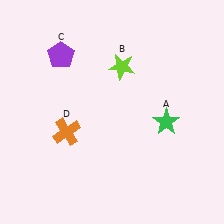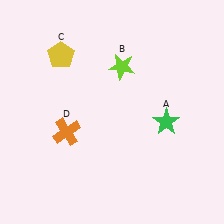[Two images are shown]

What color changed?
The pentagon (C) changed from purple in Image 1 to yellow in Image 2.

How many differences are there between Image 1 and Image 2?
There is 1 difference between the two images.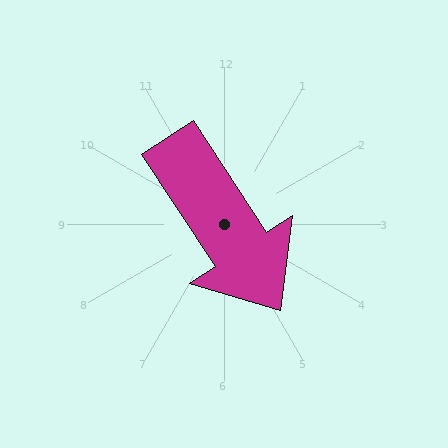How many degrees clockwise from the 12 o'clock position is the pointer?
Approximately 147 degrees.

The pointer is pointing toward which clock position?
Roughly 5 o'clock.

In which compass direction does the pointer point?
Southeast.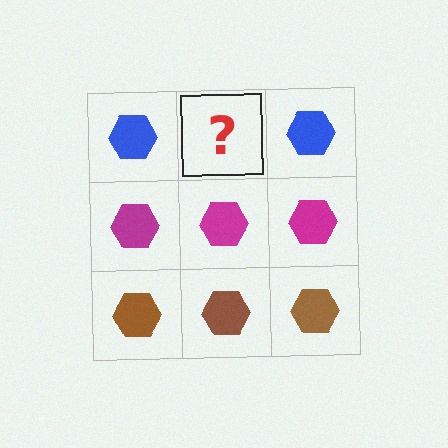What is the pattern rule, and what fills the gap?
The rule is that each row has a consistent color. The gap should be filled with a blue hexagon.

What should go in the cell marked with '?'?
The missing cell should contain a blue hexagon.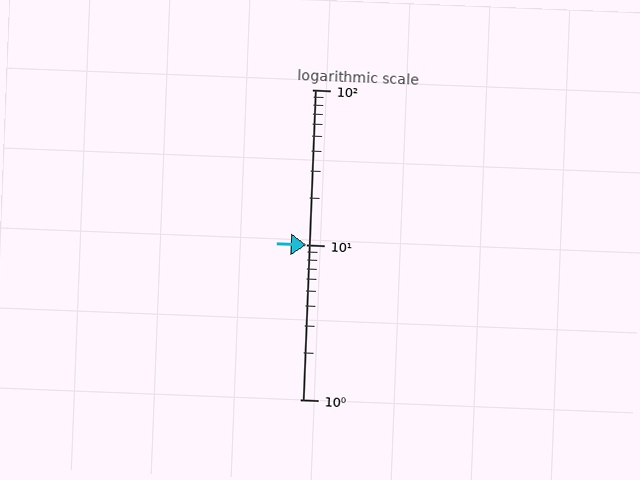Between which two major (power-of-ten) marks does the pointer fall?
The pointer is between 10 and 100.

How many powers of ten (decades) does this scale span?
The scale spans 2 decades, from 1 to 100.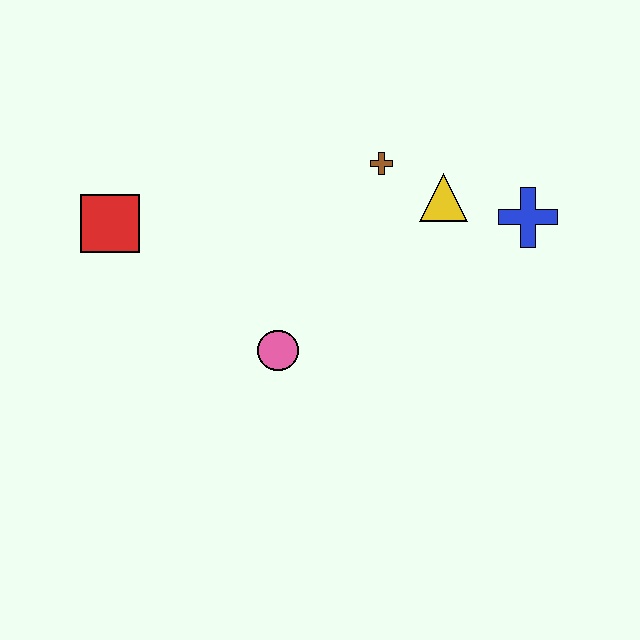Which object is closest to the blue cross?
The yellow triangle is closest to the blue cross.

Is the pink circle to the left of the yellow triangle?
Yes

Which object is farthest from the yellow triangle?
The red square is farthest from the yellow triangle.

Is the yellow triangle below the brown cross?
Yes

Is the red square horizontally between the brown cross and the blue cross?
No